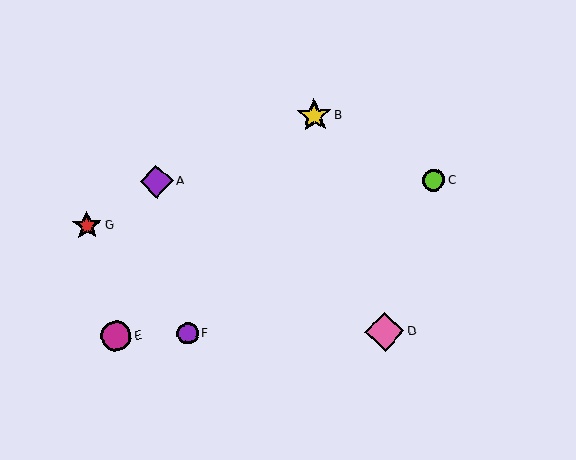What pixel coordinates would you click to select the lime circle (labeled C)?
Click at (434, 180) to select the lime circle C.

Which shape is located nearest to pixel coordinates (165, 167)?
The purple diamond (labeled A) at (157, 181) is nearest to that location.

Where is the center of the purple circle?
The center of the purple circle is at (188, 333).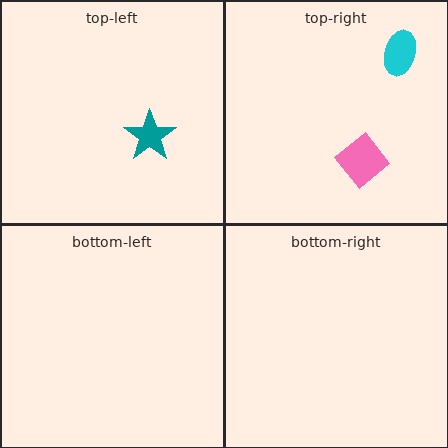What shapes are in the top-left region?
The teal star.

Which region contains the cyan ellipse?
The top-right region.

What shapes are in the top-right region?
The cyan ellipse, the pink diamond.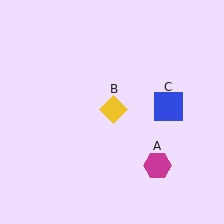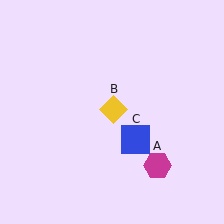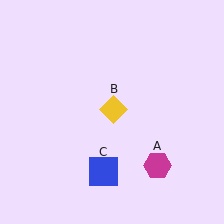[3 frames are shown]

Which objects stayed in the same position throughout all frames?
Magenta hexagon (object A) and yellow diamond (object B) remained stationary.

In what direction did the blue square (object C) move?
The blue square (object C) moved down and to the left.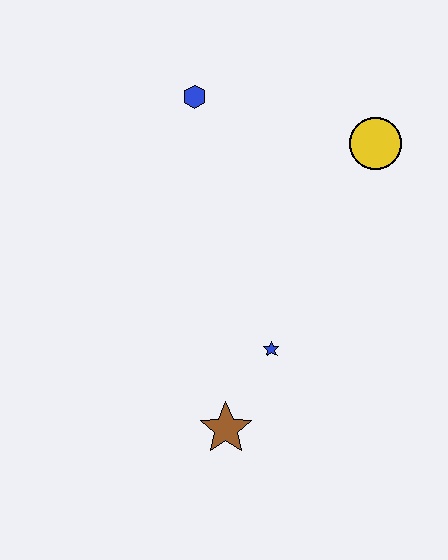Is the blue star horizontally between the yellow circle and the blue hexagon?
Yes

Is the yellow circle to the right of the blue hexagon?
Yes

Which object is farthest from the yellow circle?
The brown star is farthest from the yellow circle.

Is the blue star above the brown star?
Yes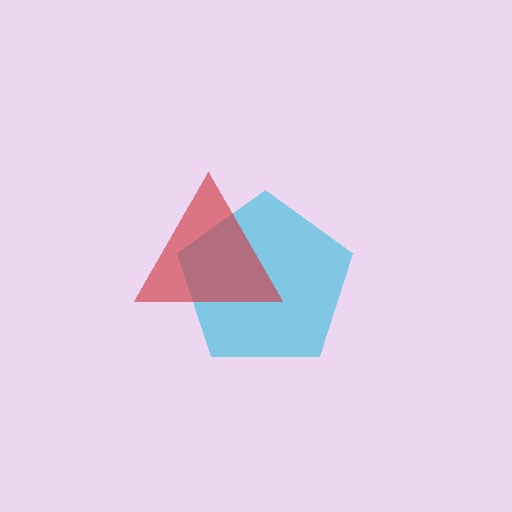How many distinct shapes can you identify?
There are 2 distinct shapes: a cyan pentagon, a red triangle.